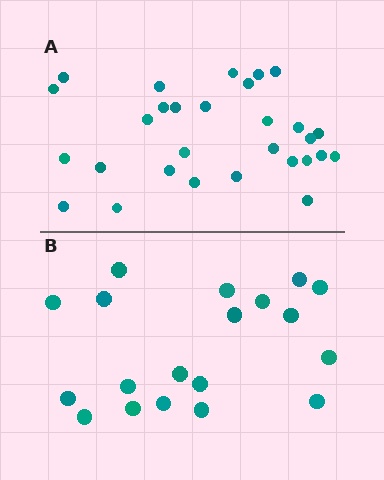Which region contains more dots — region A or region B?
Region A (the top region) has more dots.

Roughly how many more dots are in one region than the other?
Region A has roughly 10 or so more dots than region B.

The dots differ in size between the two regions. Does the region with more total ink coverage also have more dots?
No. Region B has more total ink coverage because its dots are larger, but region A actually contains more individual dots. Total area can be misleading — the number of items is what matters here.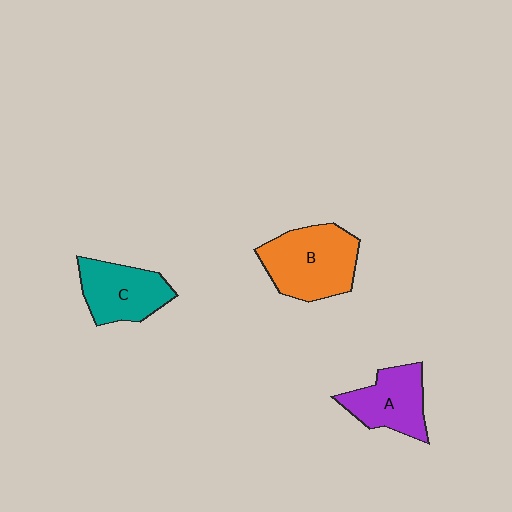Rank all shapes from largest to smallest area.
From largest to smallest: B (orange), C (teal), A (purple).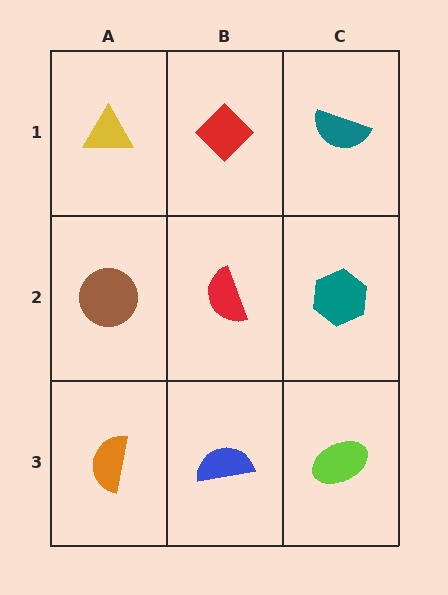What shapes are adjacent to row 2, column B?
A red diamond (row 1, column B), a blue semicircle (row 3, column B), a brown circle (row 2, column A), a teal hexagon (row 2, column C).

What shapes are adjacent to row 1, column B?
A red semicircle (row 2, column B), a yellow triangle (row 1, column A), a teal semicircle (row 1, column C).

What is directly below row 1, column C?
A teal hexagon.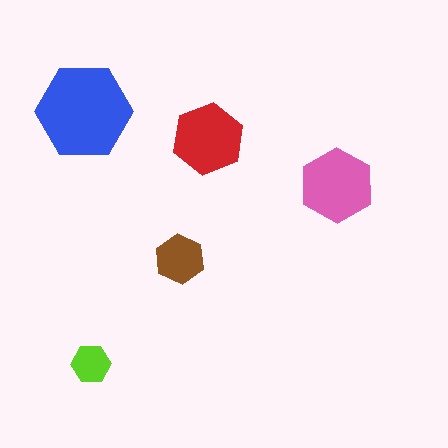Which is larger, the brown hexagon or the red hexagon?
The red one.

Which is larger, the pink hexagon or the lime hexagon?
The pink one.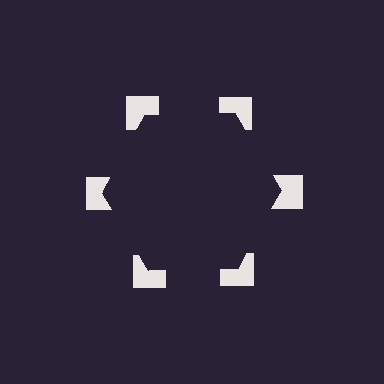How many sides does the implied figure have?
6 sides.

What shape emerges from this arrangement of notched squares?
An illusory hexagon — its edges are inferred from the aligned wedge cuts in the notched squares, not physically drawn.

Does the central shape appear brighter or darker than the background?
It typically appears slightly darker than the background, even though no actual brightness change is drawn.